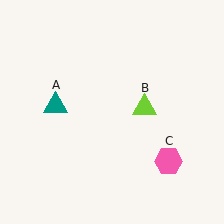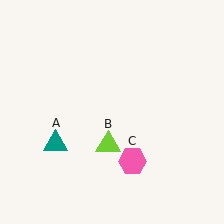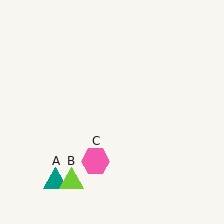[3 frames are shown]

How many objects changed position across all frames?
3 objects changed position: teal triangle (object A), lime triangle (object B), pink hexagon (object C).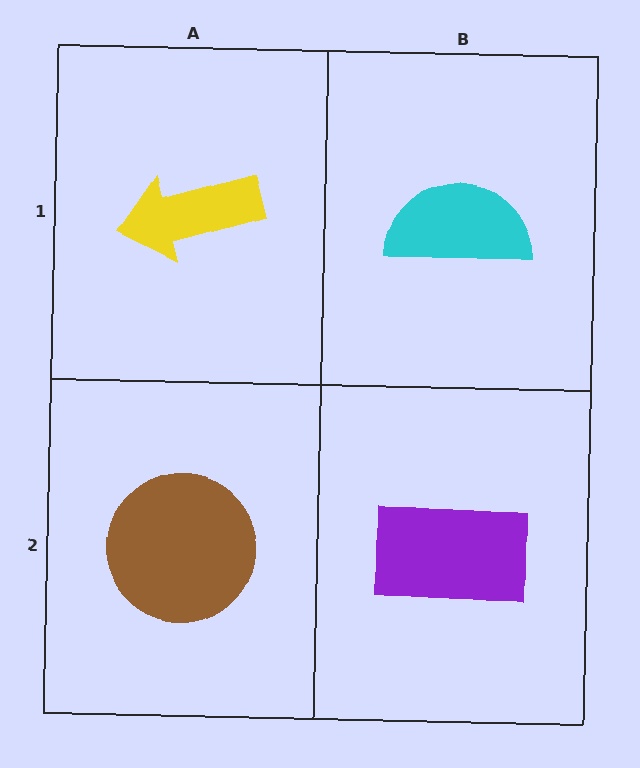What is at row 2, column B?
A purple rectangle.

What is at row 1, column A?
A yellow arrow.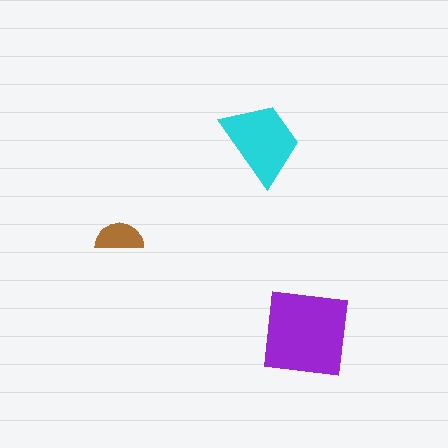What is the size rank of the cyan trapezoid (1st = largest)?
2nd.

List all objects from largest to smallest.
The purple square, the cyan trapezoid, the brown semicircle.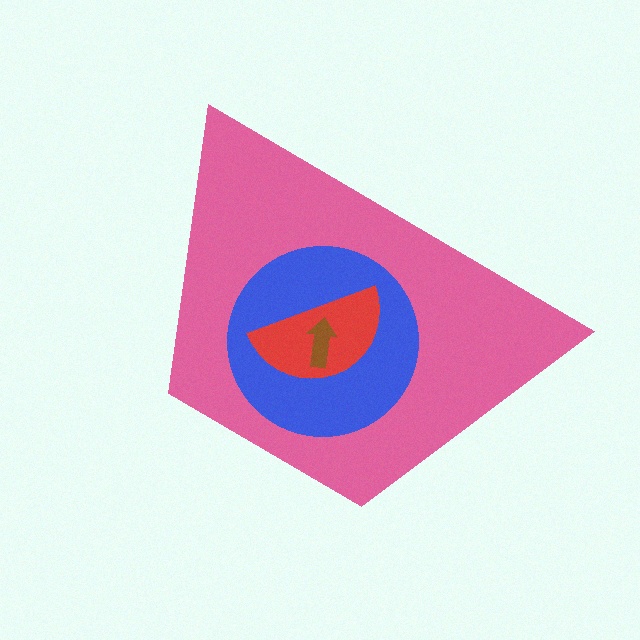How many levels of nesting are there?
4.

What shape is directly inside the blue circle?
The red semicircle.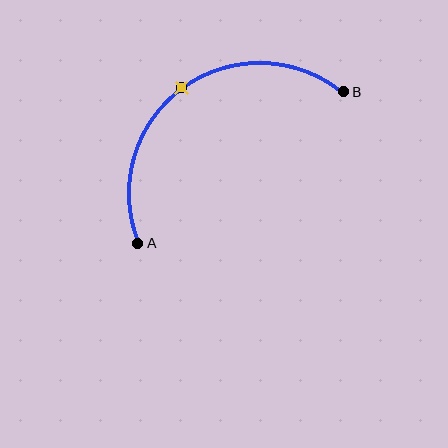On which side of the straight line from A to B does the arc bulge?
The arc bulges above and to the left of the straight line connecting A and B.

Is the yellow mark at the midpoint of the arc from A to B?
Yes. The yellow mark lies on the arc at equal arc-length from both A and B — it is the arc midpoint.